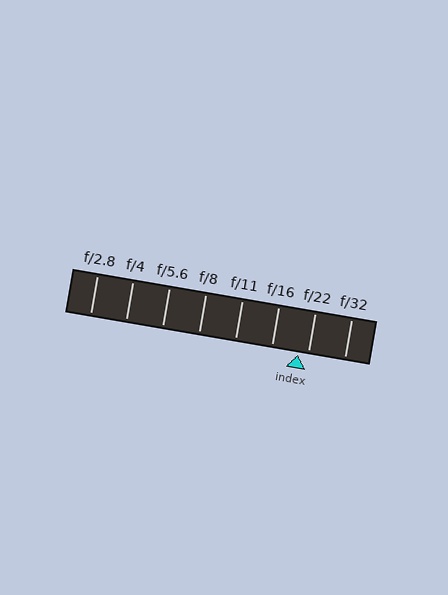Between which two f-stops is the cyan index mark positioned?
The index mark is between f/16 and f/22.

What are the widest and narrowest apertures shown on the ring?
The widest aperture shown is f/2.8 and the narrowest is f/32.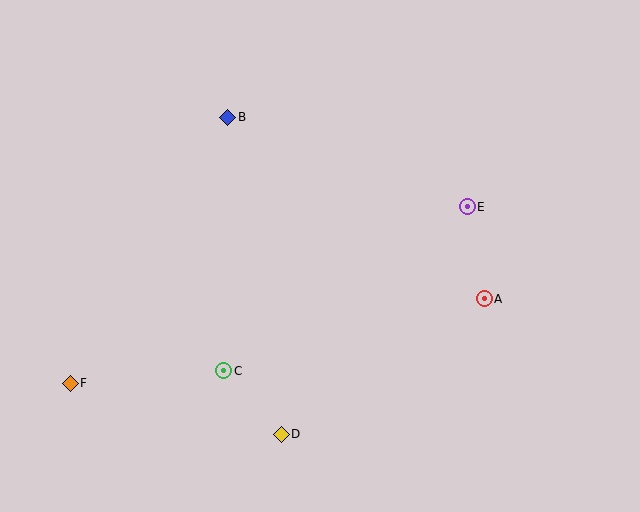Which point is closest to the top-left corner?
Point B is closest to the top-left corner.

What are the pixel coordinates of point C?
Point C is at (224, 371).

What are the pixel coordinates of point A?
Point A is at (484, 299).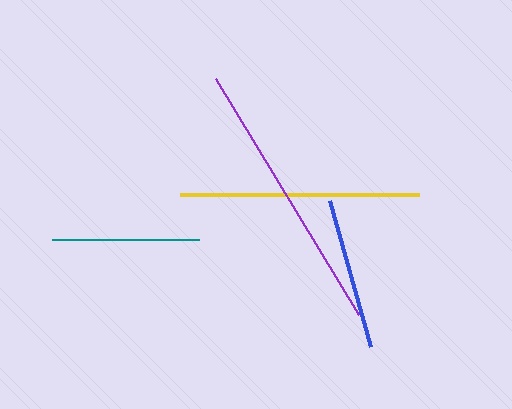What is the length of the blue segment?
The blue segment is approximately 152 pixels long.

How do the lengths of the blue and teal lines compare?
The blue and teal lines are approximately the same length.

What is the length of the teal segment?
The teal segment is approximately 147 pixels long.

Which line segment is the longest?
The purple line is the longest at approximately 276 pixels.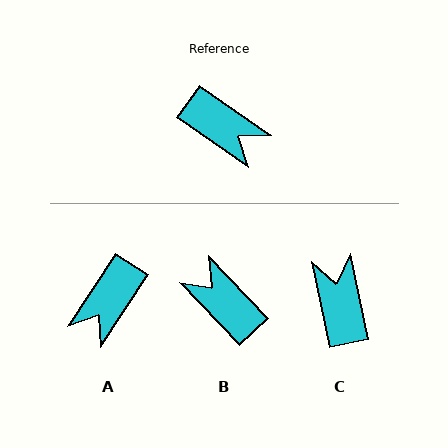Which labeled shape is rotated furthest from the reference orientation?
B, about 168 degrees away.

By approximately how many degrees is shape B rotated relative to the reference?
Approximately 168 degrees counter-clockwise.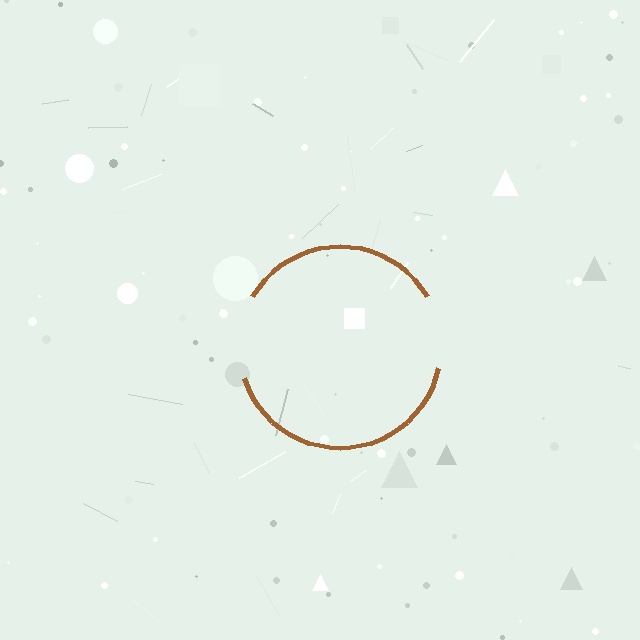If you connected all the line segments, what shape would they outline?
They would outline a circle.